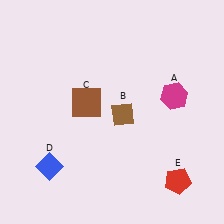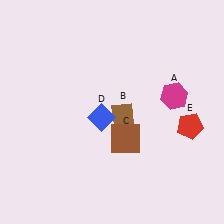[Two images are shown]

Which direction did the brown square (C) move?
The brown square (C) moved right.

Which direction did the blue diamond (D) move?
The blue diamond (D) moved right.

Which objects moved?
The objects that moved are: the brown square (C), the blue diamond (D), the red pentagon (E).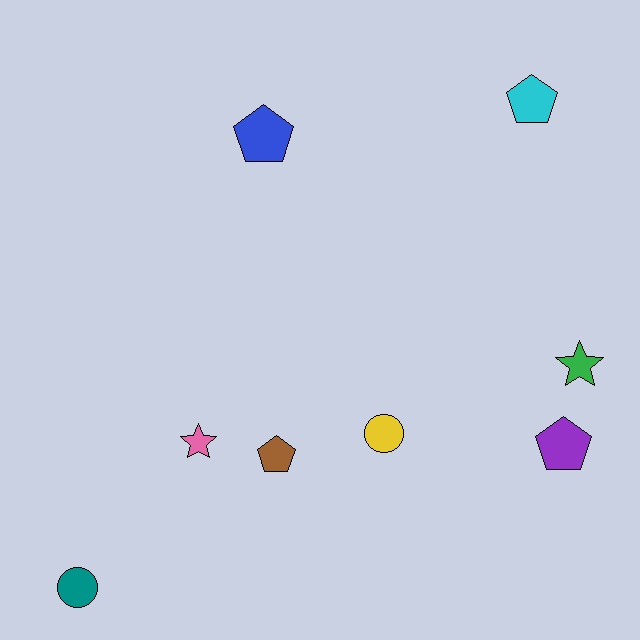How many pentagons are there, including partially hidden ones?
There are 4 pentagons.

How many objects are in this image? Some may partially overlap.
There are 8 objects.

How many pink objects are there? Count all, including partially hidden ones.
There is 1 pink object.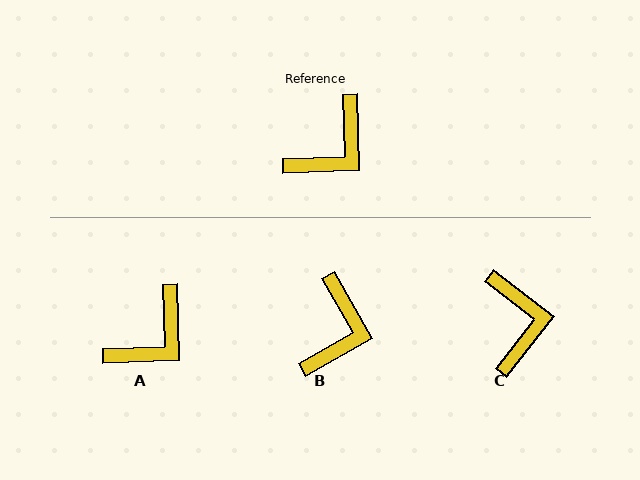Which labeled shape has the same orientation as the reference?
A.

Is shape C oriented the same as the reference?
No, it is off by about 51 degrees.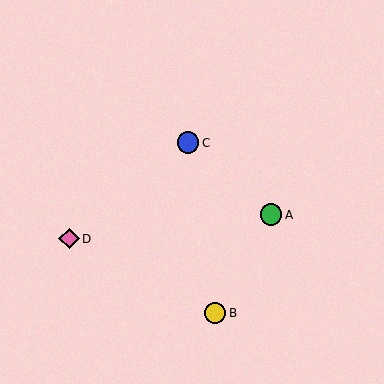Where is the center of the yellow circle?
The center of the yellow circle is at (215, 313).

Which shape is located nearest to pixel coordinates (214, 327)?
The yellow circle (labeled B) at (215, 313) is nearest to that location.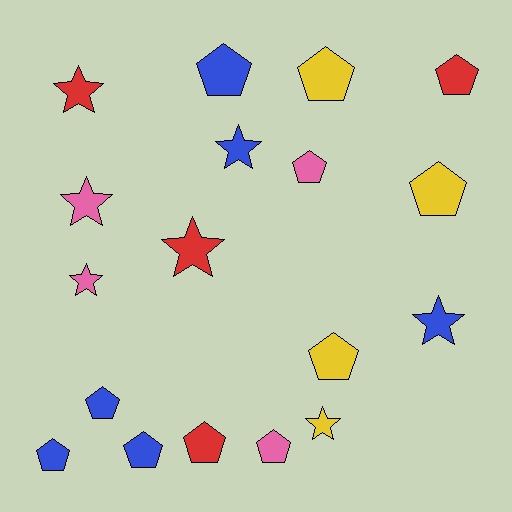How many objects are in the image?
There are 18 objects.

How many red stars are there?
There are 2 red stars.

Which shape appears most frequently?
Pentagon, with 11 objects.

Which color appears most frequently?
Blue, with 6 objects.